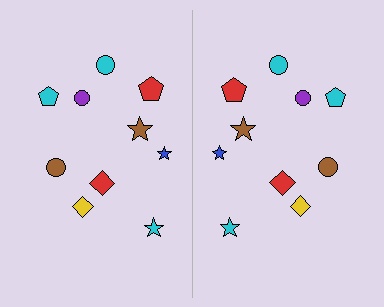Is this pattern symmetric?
Yes, this pattern has bilateral (reflection) symmetry.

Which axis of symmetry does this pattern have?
The pattern has a vertical axis of symmetry running through the center of the image.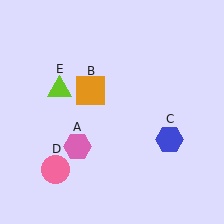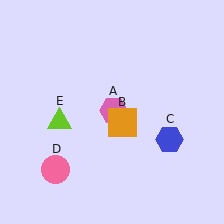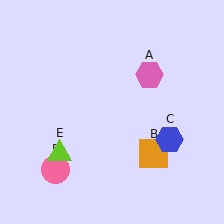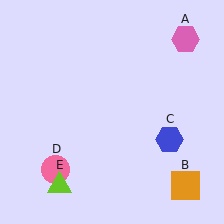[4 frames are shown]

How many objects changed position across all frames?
3 objects changed position: pink hexagon (object A), orange square (object B), lime triangle (object E).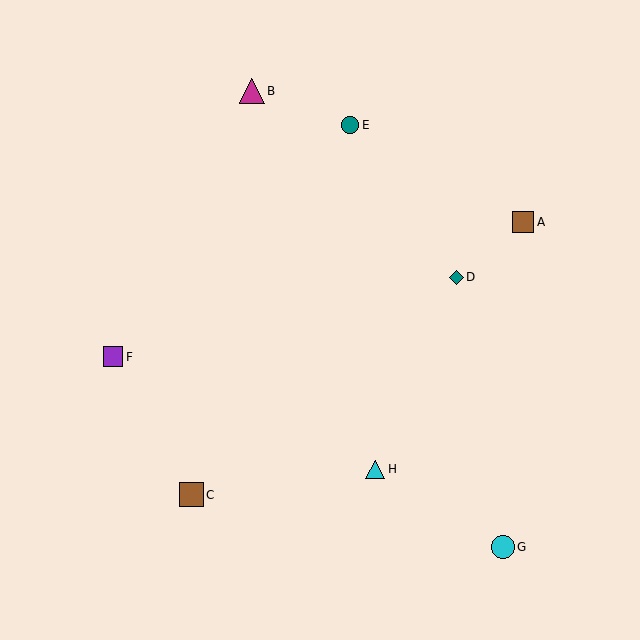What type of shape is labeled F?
Shape F is a purple square.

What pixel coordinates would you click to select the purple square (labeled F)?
Click at (113, 357) to select the purple square F.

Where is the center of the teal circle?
The center of the teal circle is at (350, 125).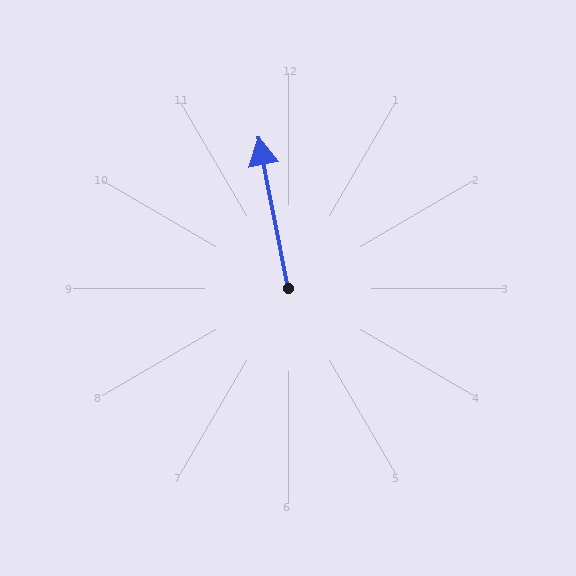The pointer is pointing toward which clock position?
Roughly 12 o'clock.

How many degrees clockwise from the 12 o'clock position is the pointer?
Approximately 349 degrees.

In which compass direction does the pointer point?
North.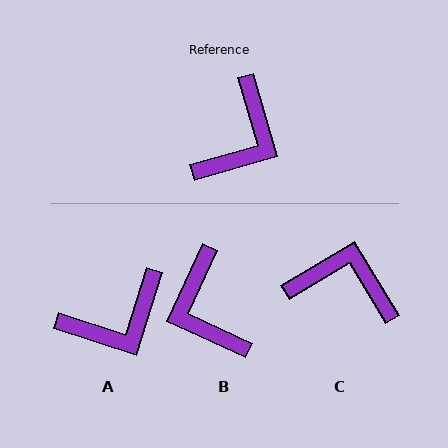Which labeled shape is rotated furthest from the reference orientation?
B, about 131 degrees away.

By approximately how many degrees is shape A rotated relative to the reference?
Approximately 34 degrees clockwise.